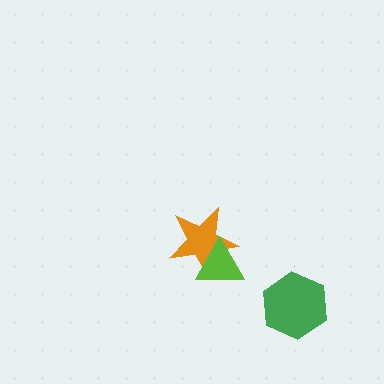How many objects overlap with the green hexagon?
0 objects overlap with the green hexagon.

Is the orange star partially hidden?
Yes, it is partially covered by another shape.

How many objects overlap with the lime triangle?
1 object overlaps with the lime triangle.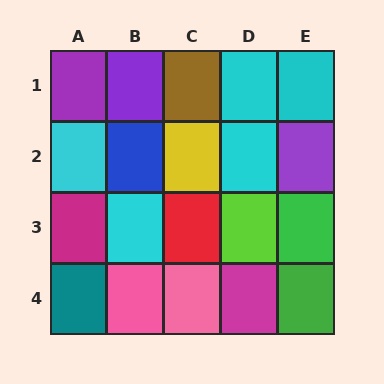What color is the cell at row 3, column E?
Green.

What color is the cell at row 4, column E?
Green.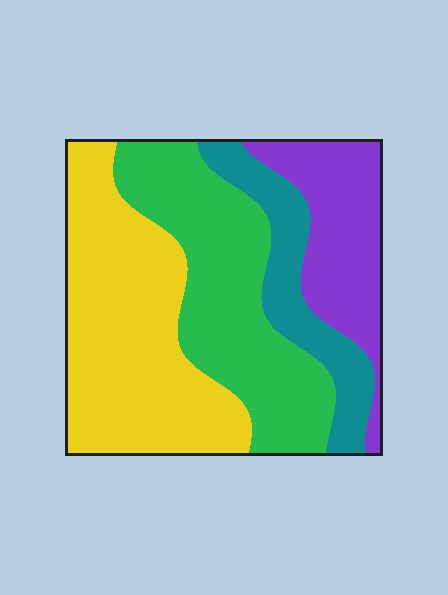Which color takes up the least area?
Teal, at roughly 15%.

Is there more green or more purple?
Green.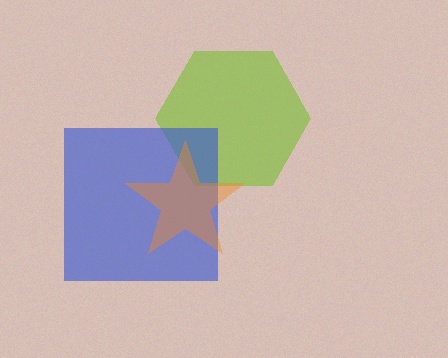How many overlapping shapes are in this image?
There are 3 overlapping shapes in the image.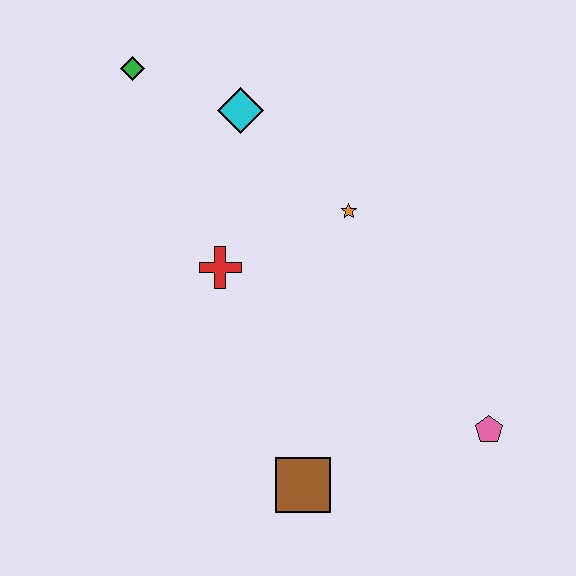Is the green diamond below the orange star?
No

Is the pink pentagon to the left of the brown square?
No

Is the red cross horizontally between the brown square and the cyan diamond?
No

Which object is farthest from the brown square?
The green diamond is farthest from the brown square.